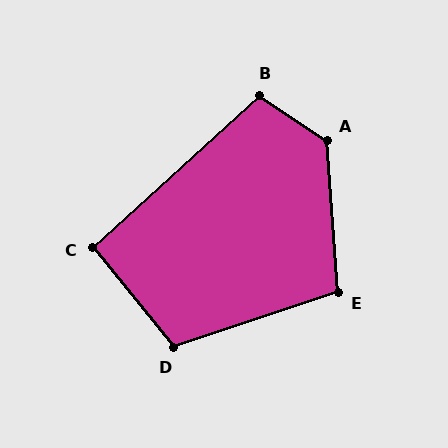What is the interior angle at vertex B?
Approximately 104 degrees (obtuse).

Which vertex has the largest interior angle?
A, at approximately 127 degrees.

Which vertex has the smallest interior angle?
C, at approximately 93 degrees.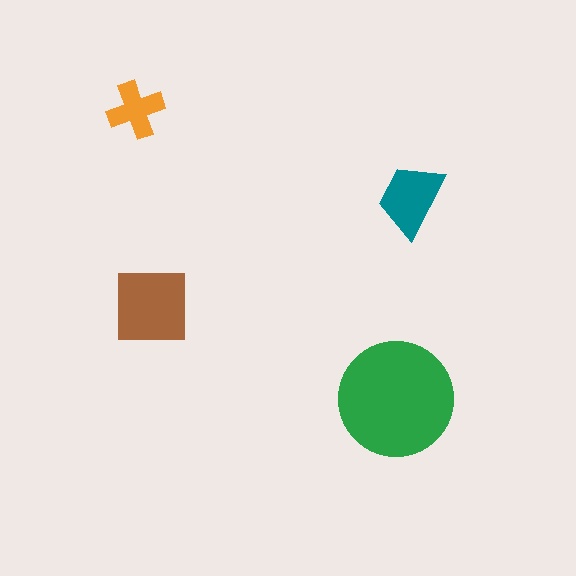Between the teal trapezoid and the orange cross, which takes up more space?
The teal trapezoid.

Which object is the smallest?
The orange cross.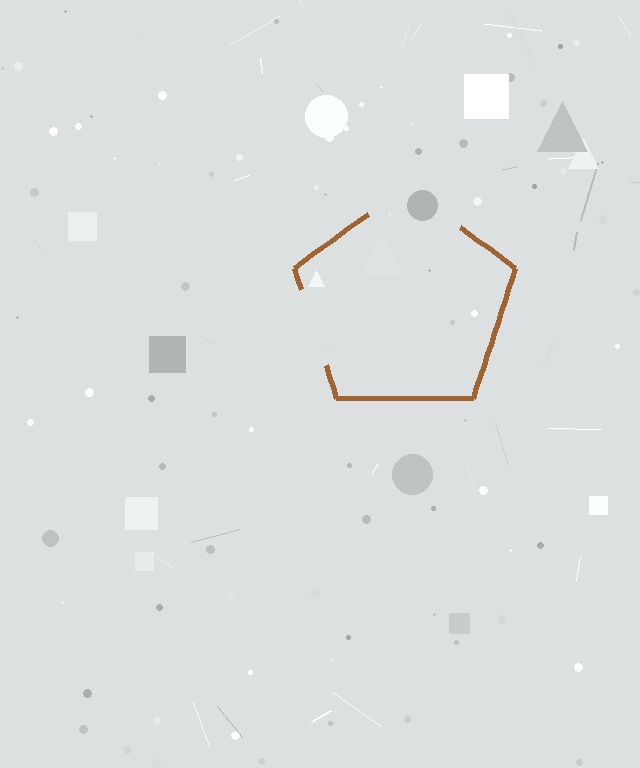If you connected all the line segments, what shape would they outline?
They would outline a pentagon.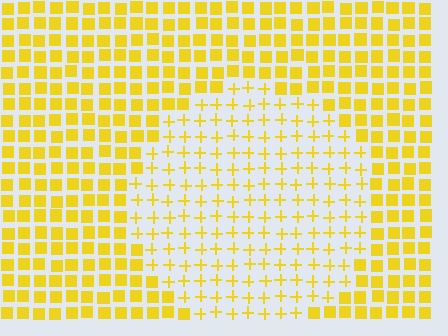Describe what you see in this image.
The image is filled with small yellow elements arranged in a uniform grid. A circle-shaped region contains plus signs, while the surrounding area contains squares. The boundary is defined purely by the change in element shape.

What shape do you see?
I see a circle.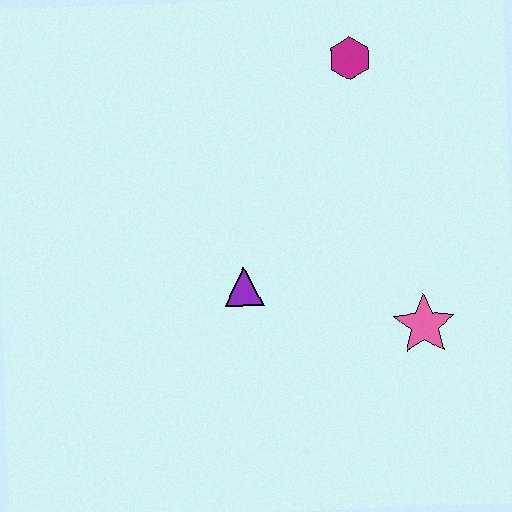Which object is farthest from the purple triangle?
The magenta hexagon is farthest from the purple triangle.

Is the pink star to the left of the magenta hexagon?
No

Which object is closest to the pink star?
The purple triangle is closest to the pink star.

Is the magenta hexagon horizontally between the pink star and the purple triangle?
Yes